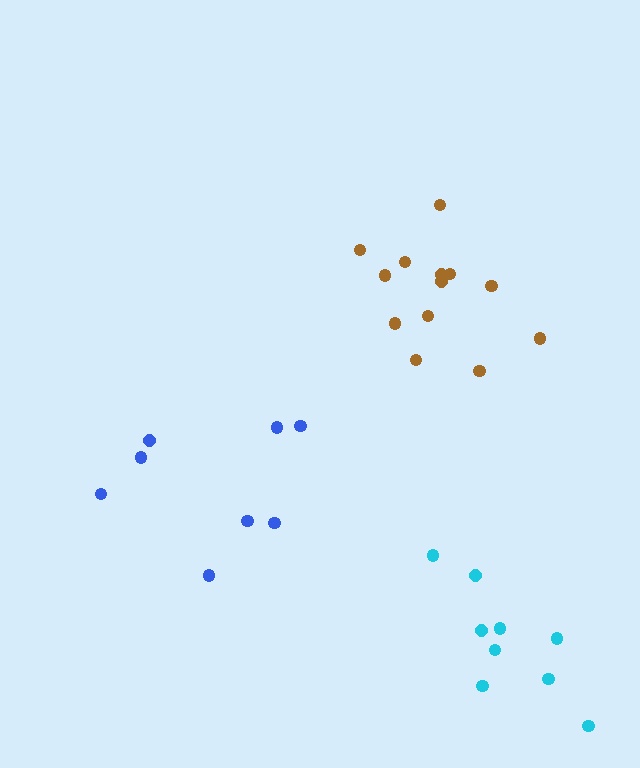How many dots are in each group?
Group 1: 9 dots, Group 2: 8 dots, Group 3: 13 dots (30 total).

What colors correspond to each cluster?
The clusters are colored: cyan, blue, brown.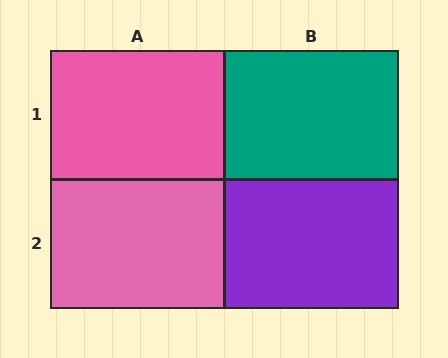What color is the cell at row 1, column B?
Teal.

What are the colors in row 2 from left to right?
Pink, purple.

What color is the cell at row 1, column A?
Pink.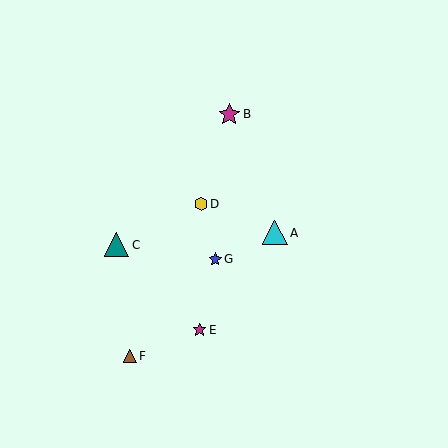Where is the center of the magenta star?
The center of the magenta star is at (229, 114).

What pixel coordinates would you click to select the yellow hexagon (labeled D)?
Click at (201, 204) to select the yellow hexagon D.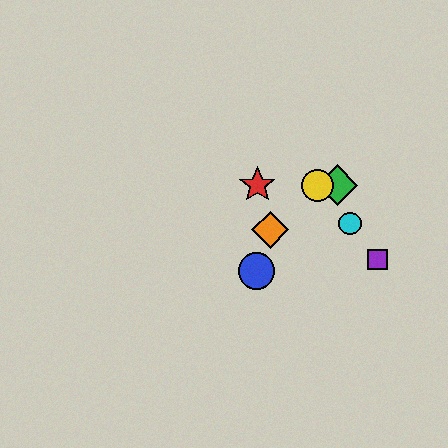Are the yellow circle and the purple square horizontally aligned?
No, the yellow circle is at y≈185 and the purple square is at y≈259.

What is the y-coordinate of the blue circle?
The blue circle is at y≈271.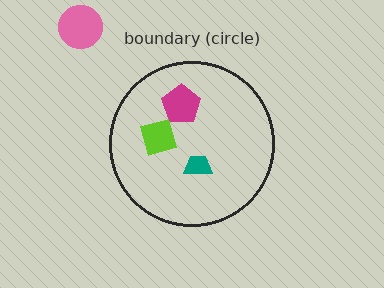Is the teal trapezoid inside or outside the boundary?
Inside.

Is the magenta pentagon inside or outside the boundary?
Inside.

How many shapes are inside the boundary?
3 inside, 1 outside.